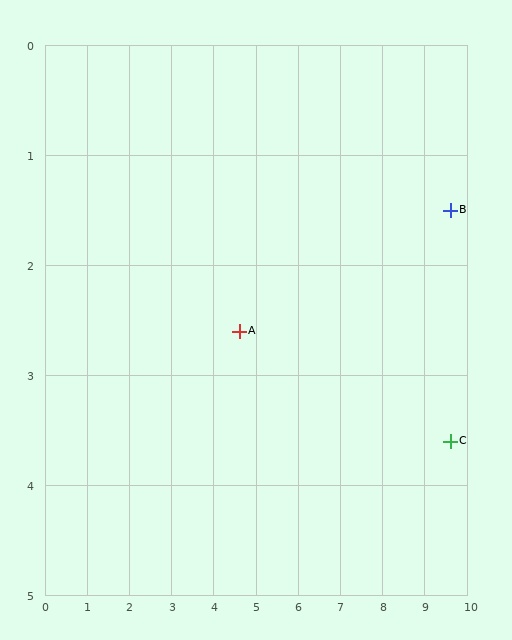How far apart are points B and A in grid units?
Points B and A are about 5.1 grid units apart.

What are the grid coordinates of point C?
Point C is at approximately (9.6, 3.6).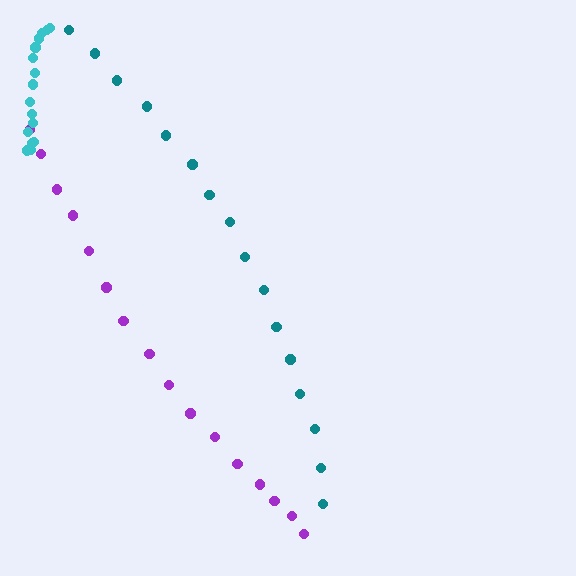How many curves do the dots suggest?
There are 3 distinct paths.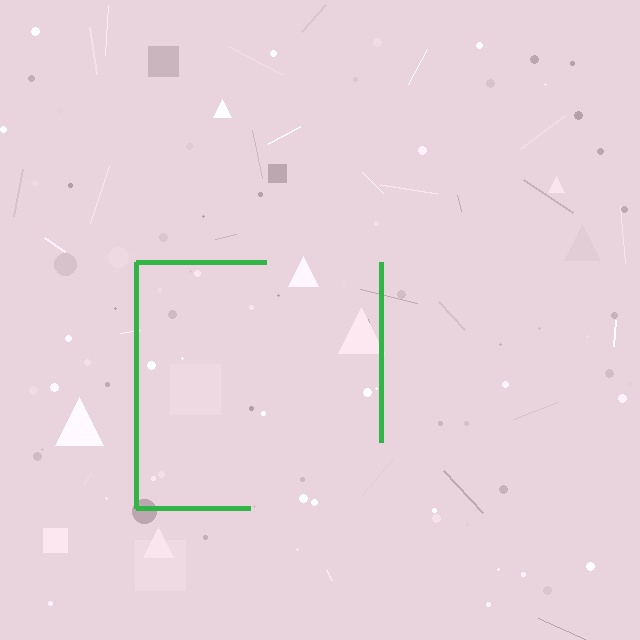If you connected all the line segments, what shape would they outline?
They would outline a square.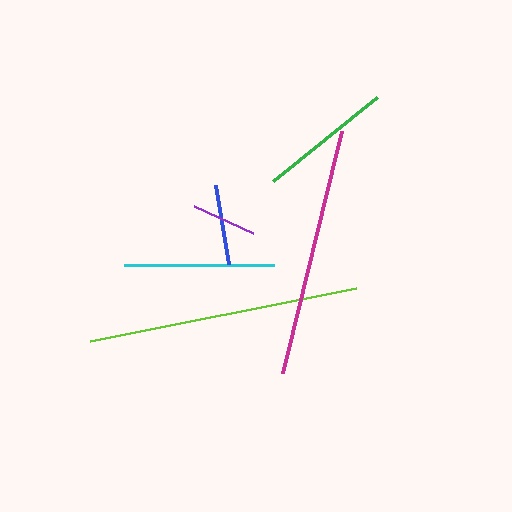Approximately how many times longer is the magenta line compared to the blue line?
The magenta line is approximately 3.1 times the length of the blue line.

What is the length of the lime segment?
The lime segment is approximately 271 pixels long.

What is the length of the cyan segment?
The cyan segment is approximately 151 pixels long.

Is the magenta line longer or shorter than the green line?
The magenta line is longer than the green line.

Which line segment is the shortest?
The purple line is the shortest at approximately 65 pixels.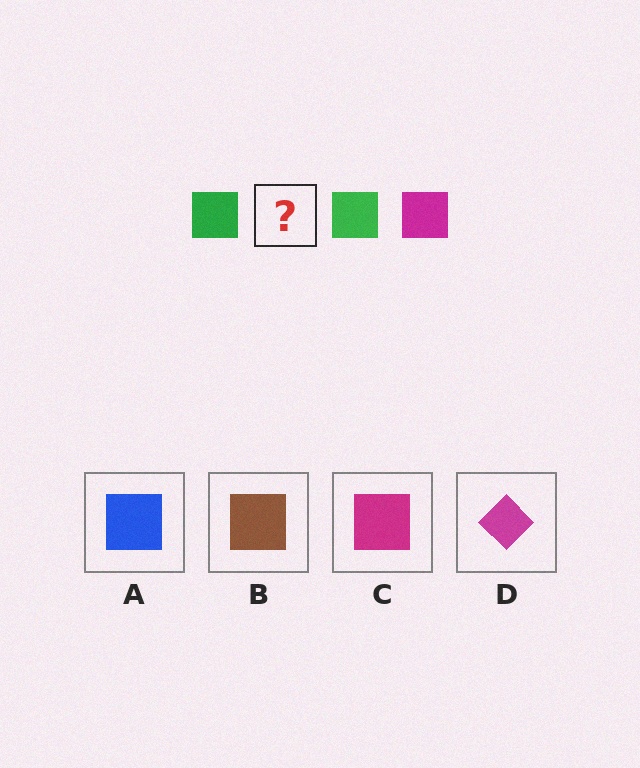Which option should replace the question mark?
Option C.